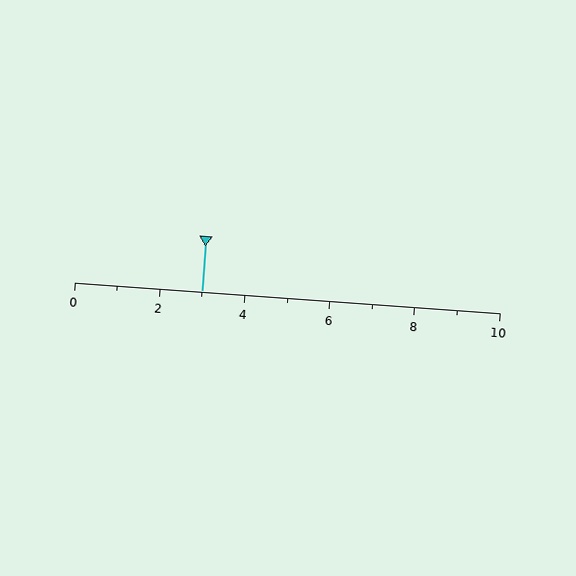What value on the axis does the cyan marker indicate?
The marker indicates approximately 3.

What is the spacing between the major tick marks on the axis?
The major ticks are spaced 2 apart.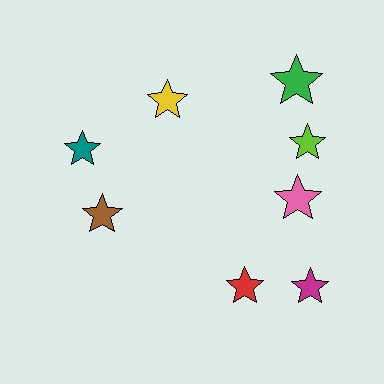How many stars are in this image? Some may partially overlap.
There are 8 stars.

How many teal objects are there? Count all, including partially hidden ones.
There is 1 teal object.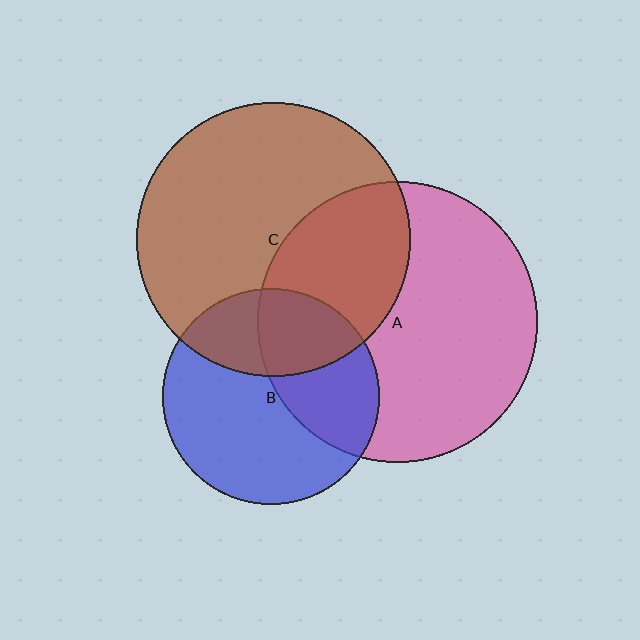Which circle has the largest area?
Circle A (pink).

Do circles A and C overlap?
Yes.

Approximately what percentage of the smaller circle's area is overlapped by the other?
Approximately 35%.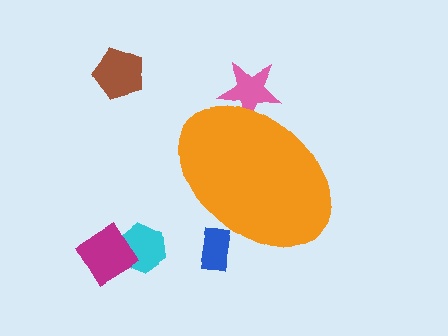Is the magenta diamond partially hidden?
No, the magenta diamond is fully visible.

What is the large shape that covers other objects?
An orange ellipse.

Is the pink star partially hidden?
Yes, the pink star is partially hidden behind the orange ellipse.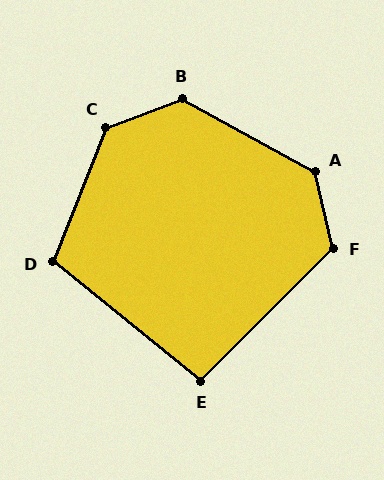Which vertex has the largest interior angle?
C, at approximately 133 degrees.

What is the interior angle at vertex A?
Approximately 131 degrees (obtuse).